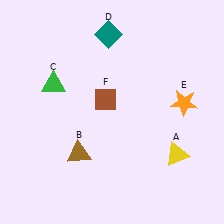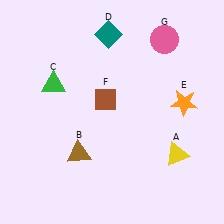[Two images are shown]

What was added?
A pink circle (G) was added in Image 2.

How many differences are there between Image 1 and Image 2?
There is 1 difference between the two images.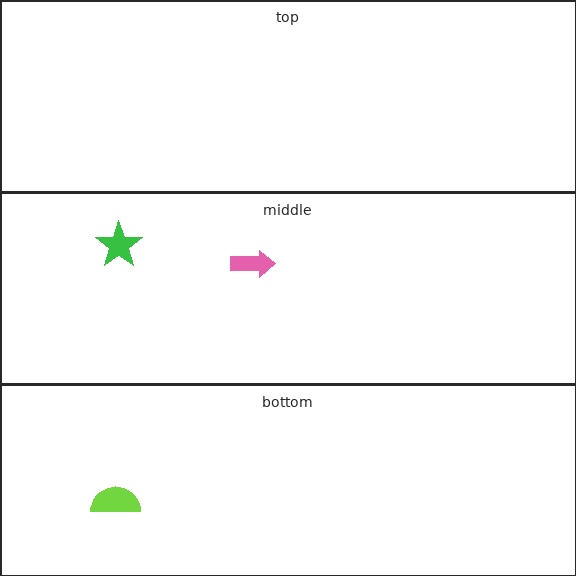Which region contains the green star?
The middle region.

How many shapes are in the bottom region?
1.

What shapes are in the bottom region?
The lime semicircle.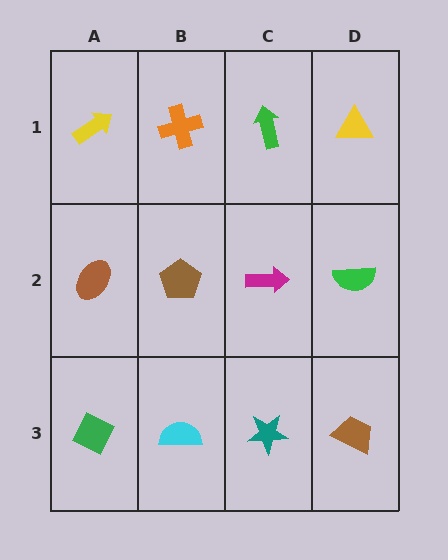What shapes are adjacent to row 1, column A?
A brown ellipse (row 2, column A), an orange cross (row 1, column B).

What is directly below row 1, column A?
A brown ellipse.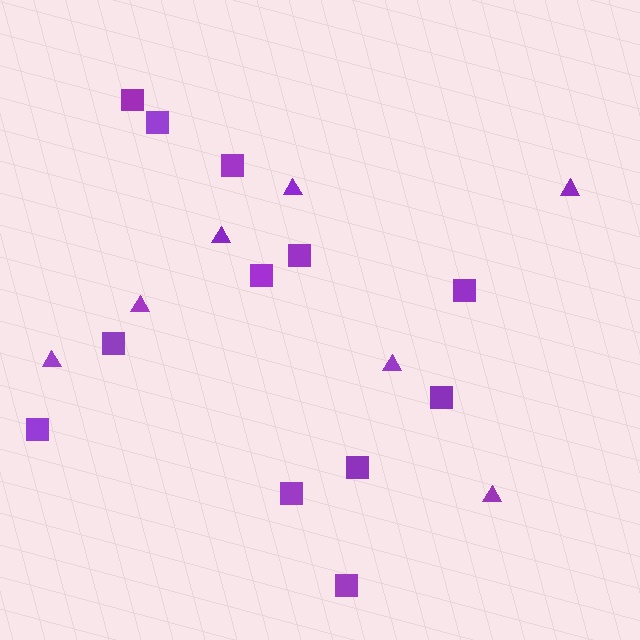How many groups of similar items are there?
There are 2 groups: one group of triangles (7) and one group of squares (12).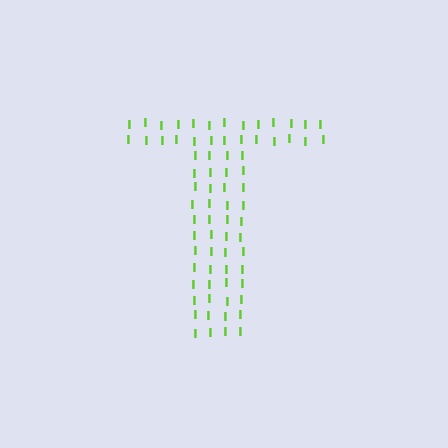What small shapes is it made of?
It is made of small letter I's.